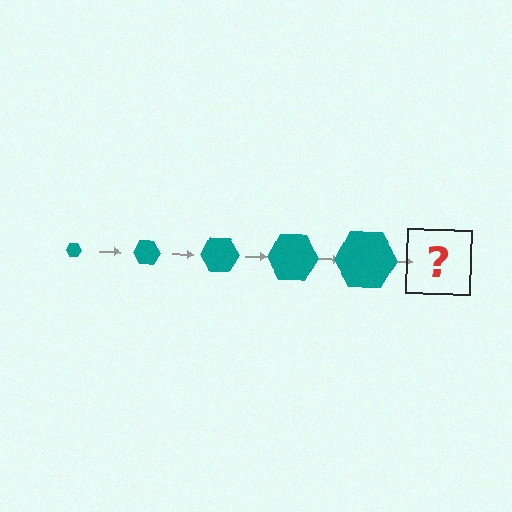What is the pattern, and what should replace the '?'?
The pattern is that the hexagon gets progressively larger each step. The '?' should be a teal hexagon, larger than the previous one.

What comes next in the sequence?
The next element should be a teal hexagon, larger than the previous one.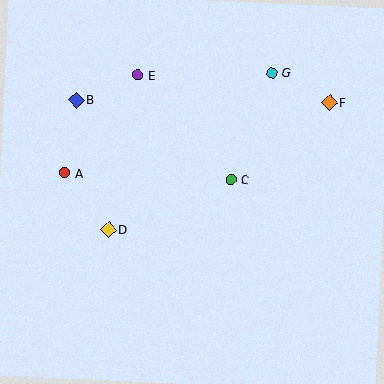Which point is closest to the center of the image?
Point C at (231, 179) is closest to the center.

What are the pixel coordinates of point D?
Point D is at (108, 230).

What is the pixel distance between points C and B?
The distance between C and B is 174 pixels.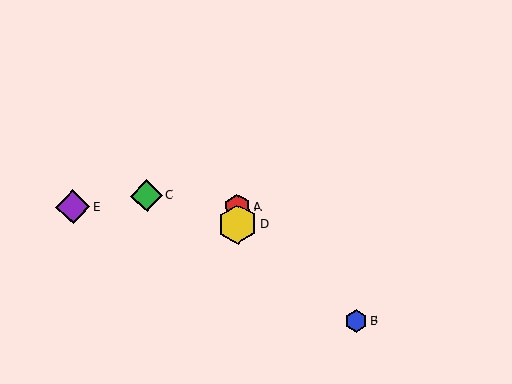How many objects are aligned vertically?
2 objects (A, D) are aligned vertically.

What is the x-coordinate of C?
Object C is at x≈147.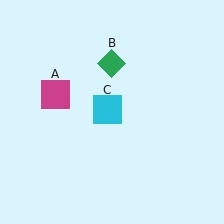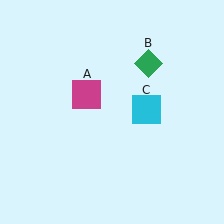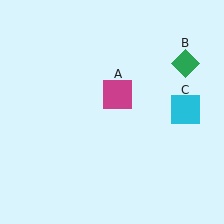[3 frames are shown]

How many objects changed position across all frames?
3 objects changed position: magenta square (object A), green diamond (object B), cyan square (object C).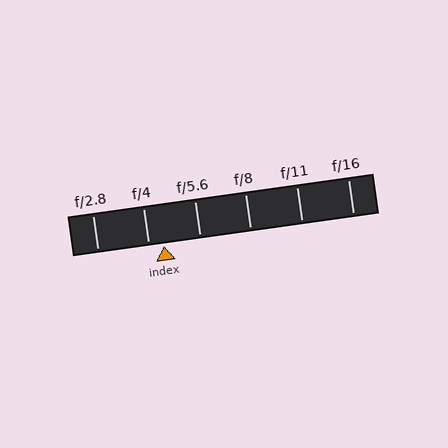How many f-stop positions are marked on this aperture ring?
There are 6 f-stop positions marked.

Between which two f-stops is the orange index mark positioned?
The index mark is between f/4 and f/5.6.